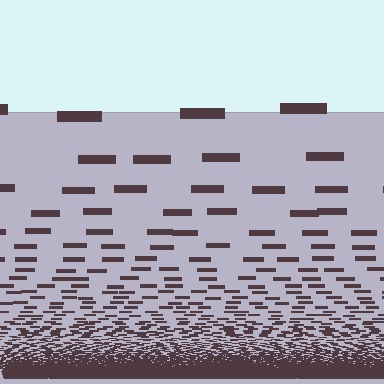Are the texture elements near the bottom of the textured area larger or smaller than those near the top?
Smaller. The gradient is inverted — elements near the bottom are smaller and denser.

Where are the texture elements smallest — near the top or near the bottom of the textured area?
Near the bottom.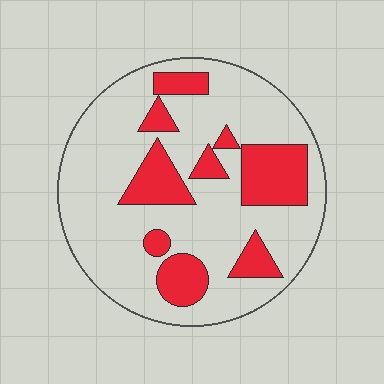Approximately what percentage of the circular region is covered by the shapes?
Approximately 25%.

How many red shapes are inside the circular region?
9.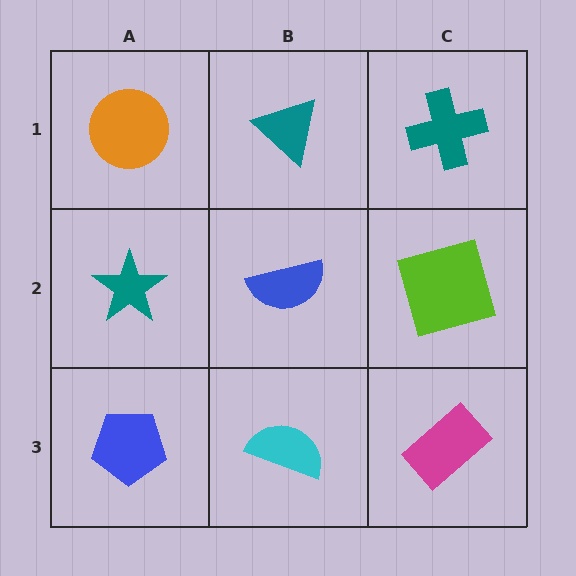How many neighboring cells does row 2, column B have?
4.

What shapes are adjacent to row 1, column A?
A teal star (row 2, column A), a teal triangle (row 1, column B).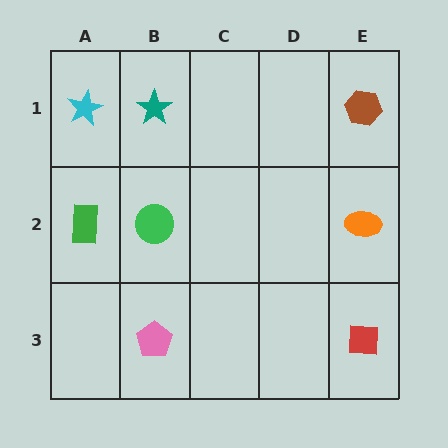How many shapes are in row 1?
3 shapes.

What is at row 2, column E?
An orange ellipse.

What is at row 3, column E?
A red square.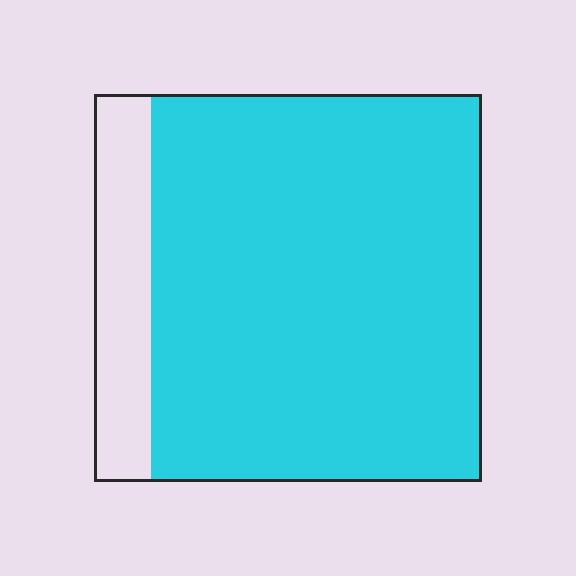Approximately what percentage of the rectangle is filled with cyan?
Approximately 85%.